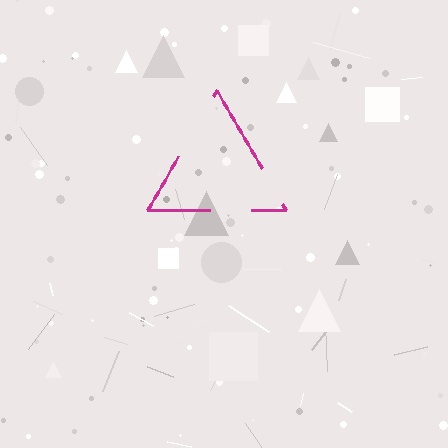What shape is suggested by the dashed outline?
The dashed outline suggests a triangle.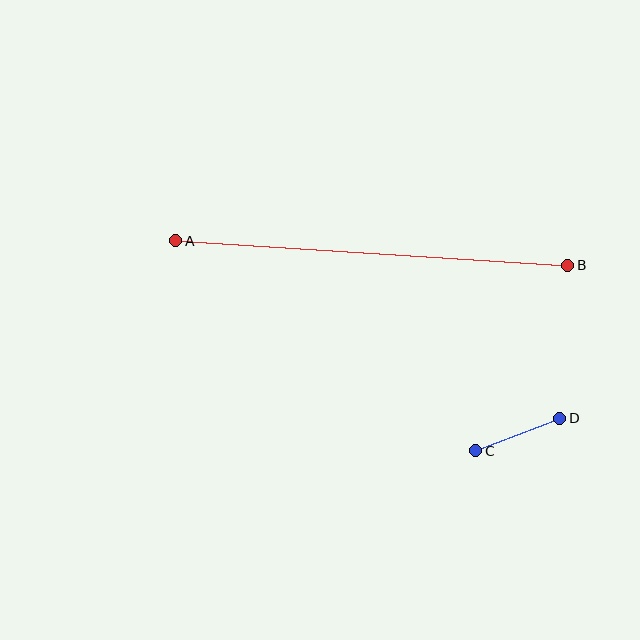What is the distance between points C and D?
The distance is approximately 90 pixels.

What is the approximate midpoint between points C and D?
The midpoint is at approximately (518, 435) pixels.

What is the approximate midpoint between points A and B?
The midpoint is at approximately (372, 253) pixels.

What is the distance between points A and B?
The distance is approximately 393 pixels.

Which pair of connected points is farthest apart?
Points A and B are farthest apart.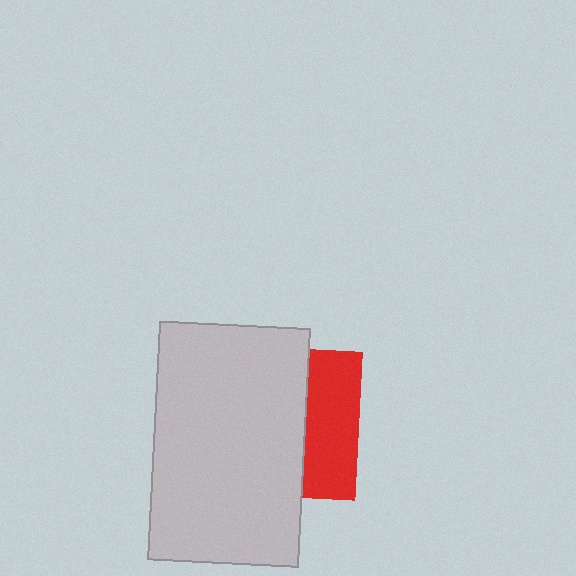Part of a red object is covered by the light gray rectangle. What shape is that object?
It is a square.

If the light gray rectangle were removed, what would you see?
You would see the complete red square.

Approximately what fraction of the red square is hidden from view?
Roughly 65% of the red square is hidden behind the light gray rectangle.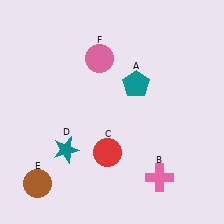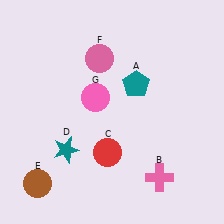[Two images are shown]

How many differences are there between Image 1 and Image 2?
There is 1 difference between the two images.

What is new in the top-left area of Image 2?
A pink circle (G) was added in the top-left area of Image 2.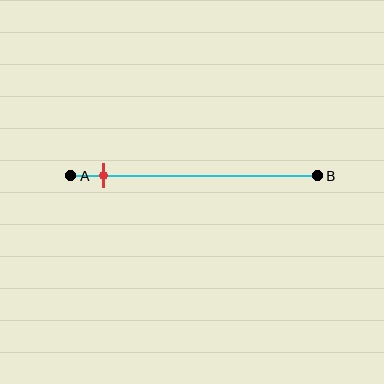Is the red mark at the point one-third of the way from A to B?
No, the mark is at about 15% from A, not at the 33% one-third point.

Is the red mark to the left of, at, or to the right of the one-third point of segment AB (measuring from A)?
The red mark is to the left of the one-third point of segment AB.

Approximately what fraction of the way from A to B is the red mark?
The red mark is approximately 15% of the way from A to B.